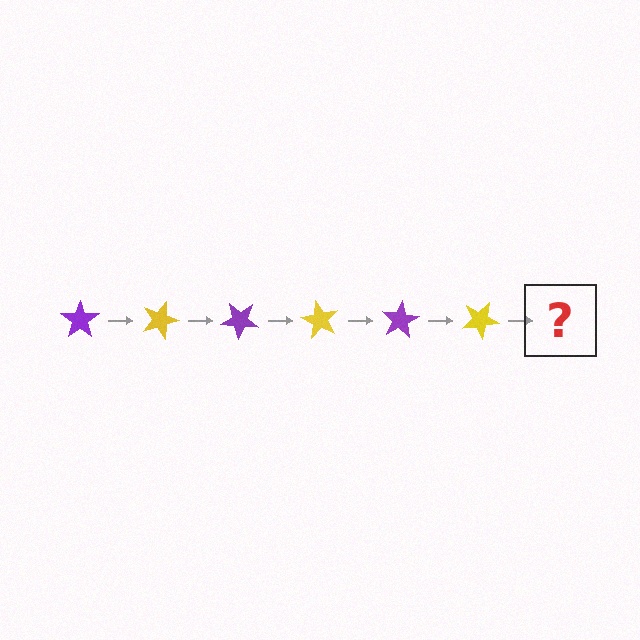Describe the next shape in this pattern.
It should be a purple star, rotated 120 degrees from the start.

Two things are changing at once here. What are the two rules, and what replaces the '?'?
The two rules are that it rotates 20 degrees each step and the color cycles through purple and yellow. The '?' should be a purple star, rotated 120 degrees from the start.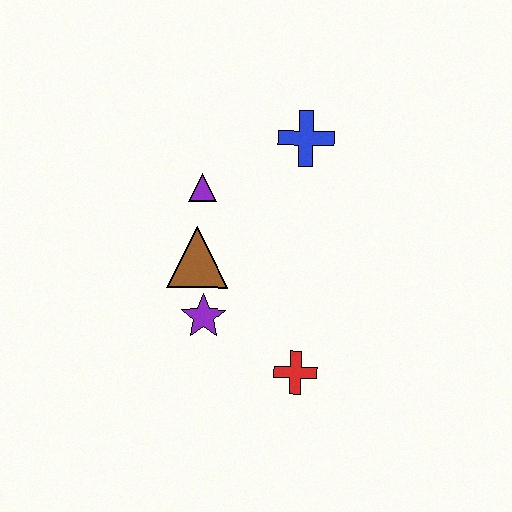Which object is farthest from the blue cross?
The red cross is farthest from the blue cross.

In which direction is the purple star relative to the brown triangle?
The purple star is below the brown triangle.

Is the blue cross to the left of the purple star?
No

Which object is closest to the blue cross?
The purple triangle is closest to the blue cross.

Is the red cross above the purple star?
No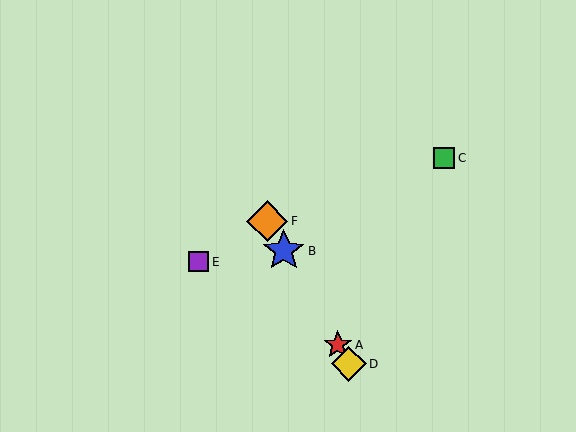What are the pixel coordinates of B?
Object B is at (284, 251).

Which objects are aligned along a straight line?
Objects A, B, D, F are aligned along a straight line.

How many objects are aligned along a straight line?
4 objects (A, B, D, F) are aligned along a straight line.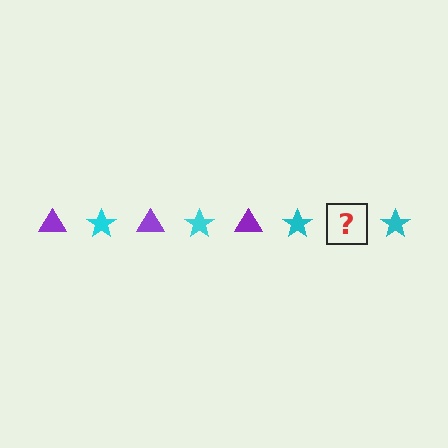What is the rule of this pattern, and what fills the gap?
The rule is that the pattern alternates between purple triangle and cyan star. The gap should be filled with a purple triangle.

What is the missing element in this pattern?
The missing element is a purple triangle.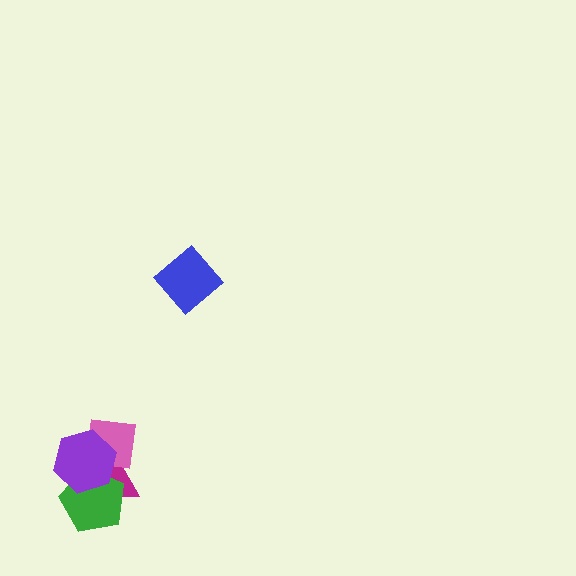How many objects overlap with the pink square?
3 objects overlap with the pink square.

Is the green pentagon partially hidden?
Yes, it is partially covered by another shape.